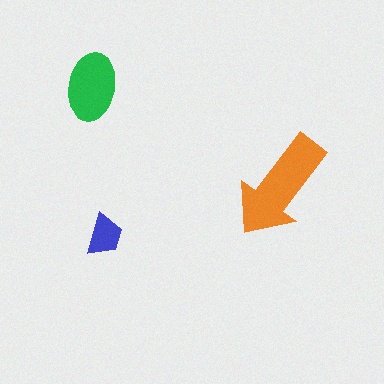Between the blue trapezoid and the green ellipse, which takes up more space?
The green ellipse.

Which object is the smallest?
The blue trapezoid.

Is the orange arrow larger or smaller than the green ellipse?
Larger.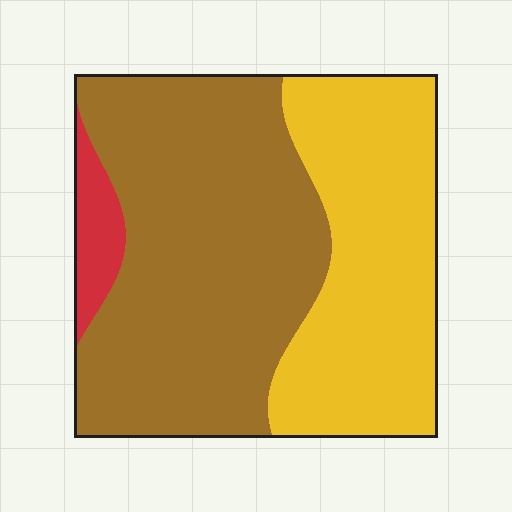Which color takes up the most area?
Brown, at roughly 55%.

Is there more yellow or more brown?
Brown.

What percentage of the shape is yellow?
Yellow takes up about three eighths (3/8) of the shape.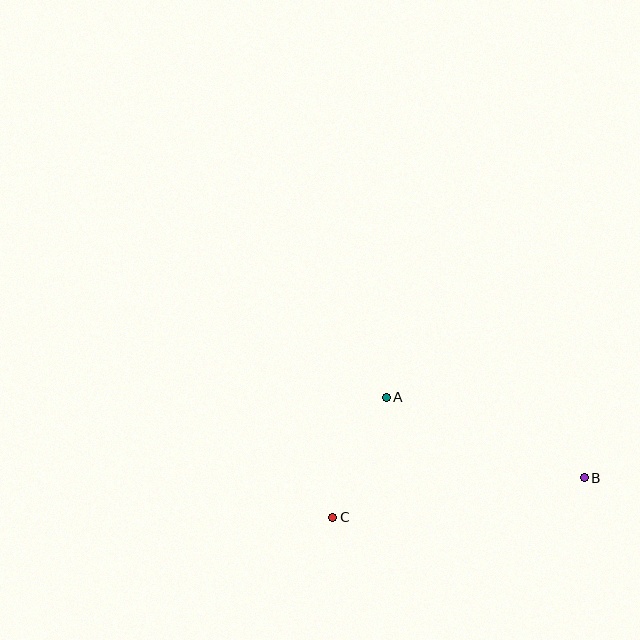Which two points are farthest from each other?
Points B and C are farthest from each other.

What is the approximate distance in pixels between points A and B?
The distance between A and B is approximately 213 pixels.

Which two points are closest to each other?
Points A and C are closest to each other.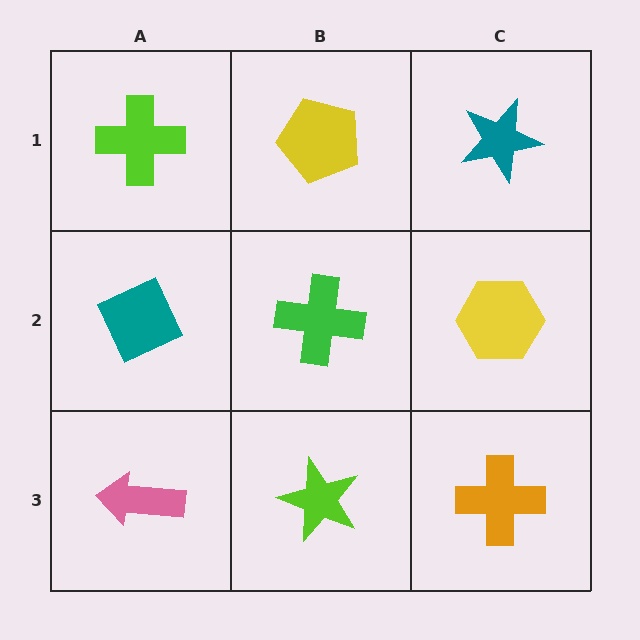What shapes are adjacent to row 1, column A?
A teal diamond (row 2, column A), a yellow pentagon (row 1, column B).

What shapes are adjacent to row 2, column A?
A lime cross (row 1, column A), a pink arrow (row 3, column A), a green cross (row 2, column B).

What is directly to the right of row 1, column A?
A yellow pentagon.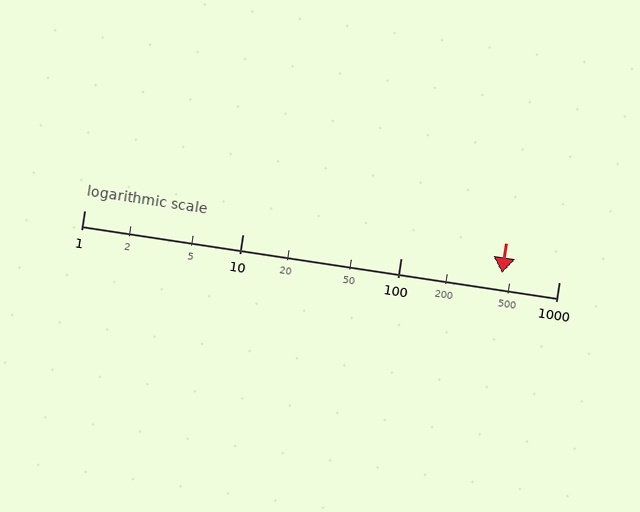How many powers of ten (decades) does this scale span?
The scale spans 3 decades, from 1 to 1000.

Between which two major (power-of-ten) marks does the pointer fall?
The pointer is between 100 and 1000.